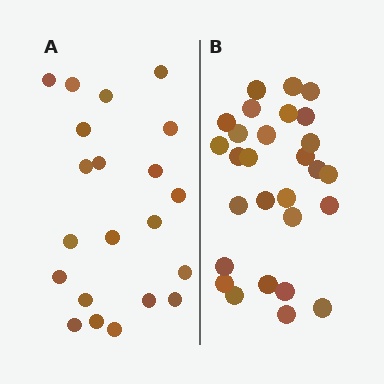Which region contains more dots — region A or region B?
Region B (the right region) has more dots.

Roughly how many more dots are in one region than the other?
Region B has roughly 8 or so more dots than region A.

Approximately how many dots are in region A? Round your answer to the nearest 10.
About 20 dots. (The exact count is 21, which rounds to 20.)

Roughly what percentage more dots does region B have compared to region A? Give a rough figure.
About 35% more.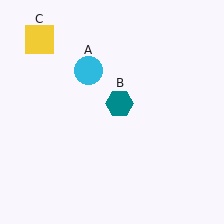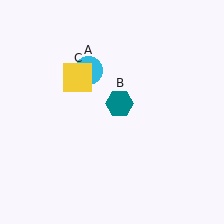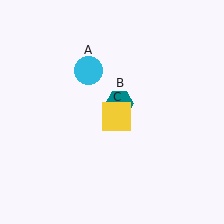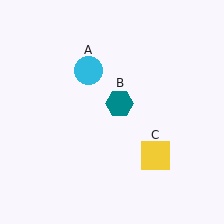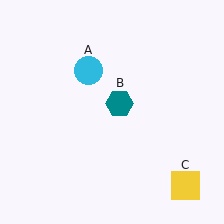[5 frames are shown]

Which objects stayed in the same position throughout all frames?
Cyan circle (object A) and teal hexagon (object B) remained stationary.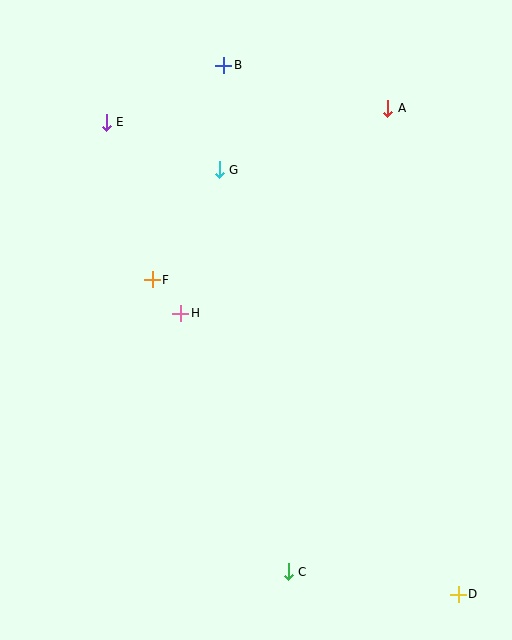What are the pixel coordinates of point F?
Point F is at (152, 280).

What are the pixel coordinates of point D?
Point D is at (458, 594).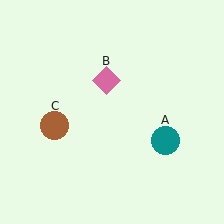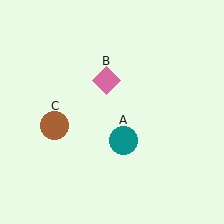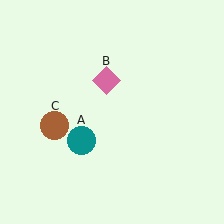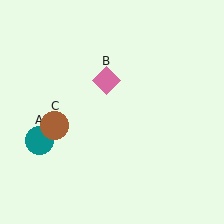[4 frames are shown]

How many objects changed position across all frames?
1 object changed position: teal circle (object A).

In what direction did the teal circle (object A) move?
The teal circle (object A) moved left.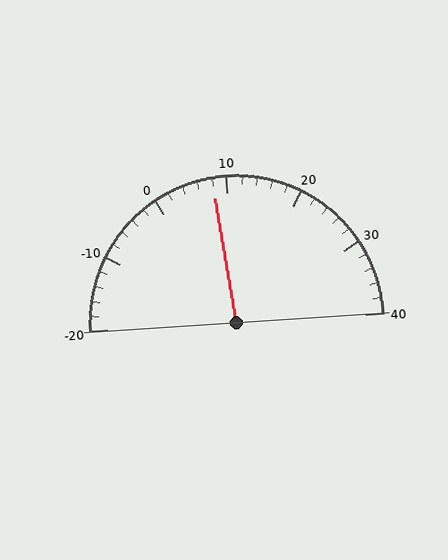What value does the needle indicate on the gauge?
The needle indicates approximately 8.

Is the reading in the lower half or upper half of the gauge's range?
The reading is in the lower half of the range (-20 to 40).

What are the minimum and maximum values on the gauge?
The gauge ranges from -20 to 40.